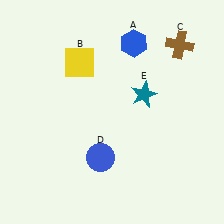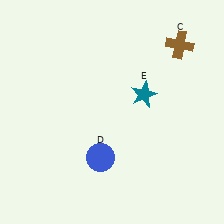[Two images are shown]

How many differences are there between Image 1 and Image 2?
There are 2 differences between the two images.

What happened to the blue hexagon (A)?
The blue hexagon (A) was removed in Image 2. It was in the top-right area of Image 1.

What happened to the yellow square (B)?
The yellow square (B) was removed in Image 2. It was in the top-left area of Image 1.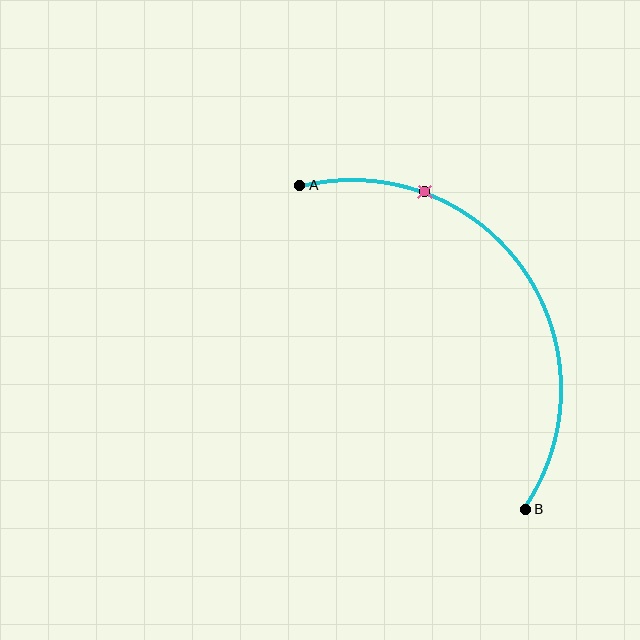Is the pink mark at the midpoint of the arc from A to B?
No. The pink mark lies on the arc but is closer to endpoint A. The arc midpoint would be at the point on the curve equidistant along the arc from both A and B.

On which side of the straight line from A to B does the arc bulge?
The arc bulges above and to the right of the straight line connecting A and B.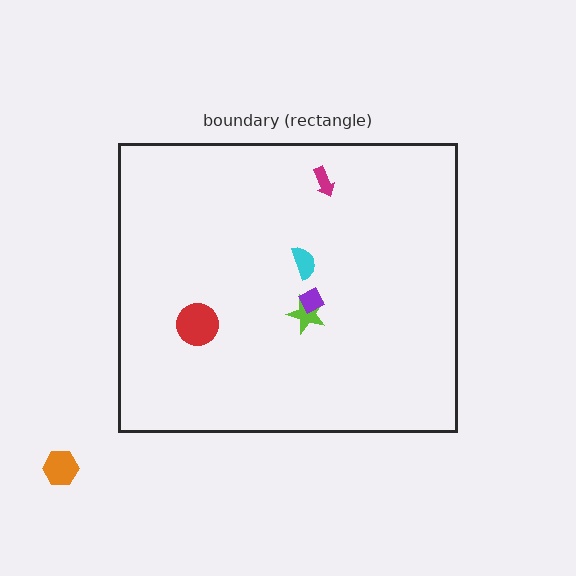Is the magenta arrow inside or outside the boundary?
Inside.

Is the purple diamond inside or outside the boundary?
Inside.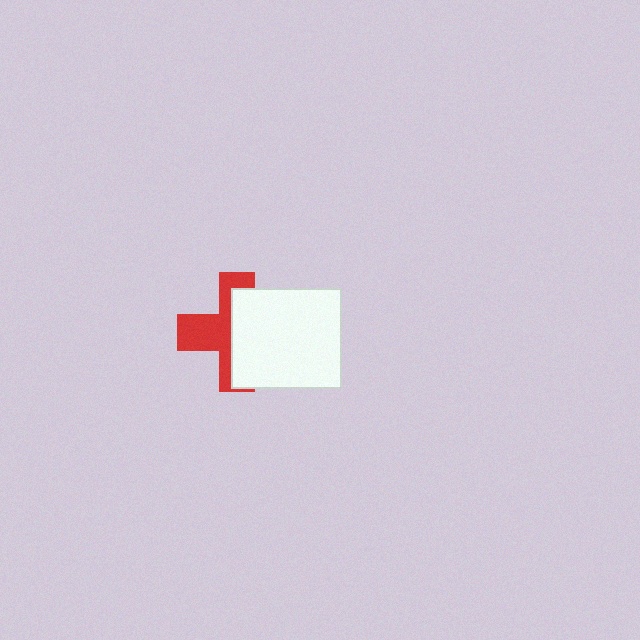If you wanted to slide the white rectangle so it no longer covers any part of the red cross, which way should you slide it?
Slide it right — that is the most direct way to separate the two shapes.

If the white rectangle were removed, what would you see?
You would see the complete red cross.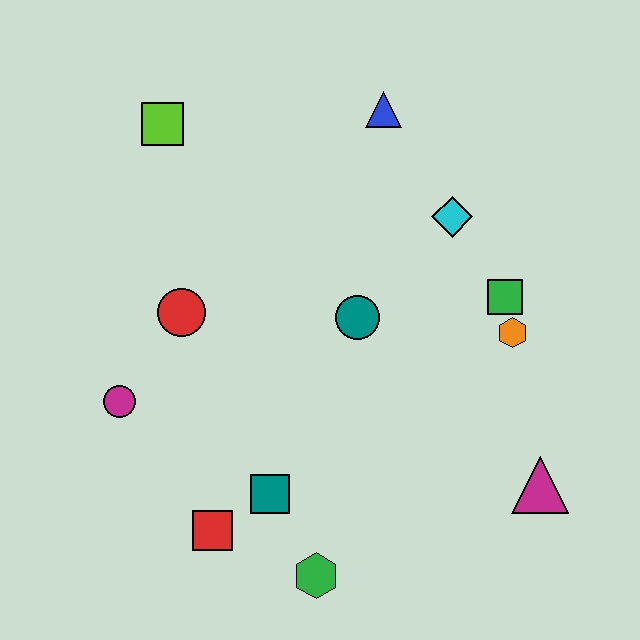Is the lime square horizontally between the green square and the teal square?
No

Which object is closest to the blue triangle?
The cyan diamond is closest to the blue triangle.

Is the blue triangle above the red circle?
Yes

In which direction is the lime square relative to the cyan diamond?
The lime square is to the left of the cyan diamond.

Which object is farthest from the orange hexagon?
The lime square is farthest from the orange hexagon.